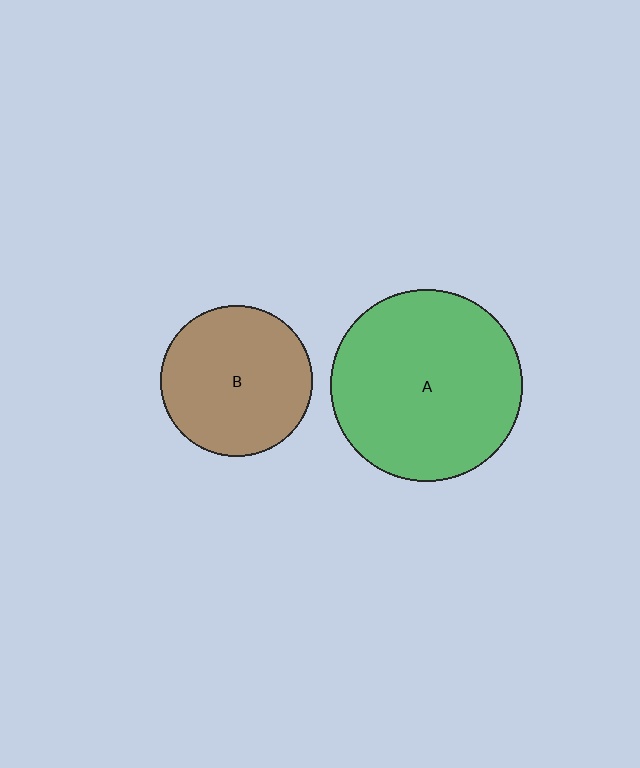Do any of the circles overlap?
No, none of the circles overlap.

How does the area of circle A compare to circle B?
Approximately 1.6 times.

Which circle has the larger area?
Circle A (green).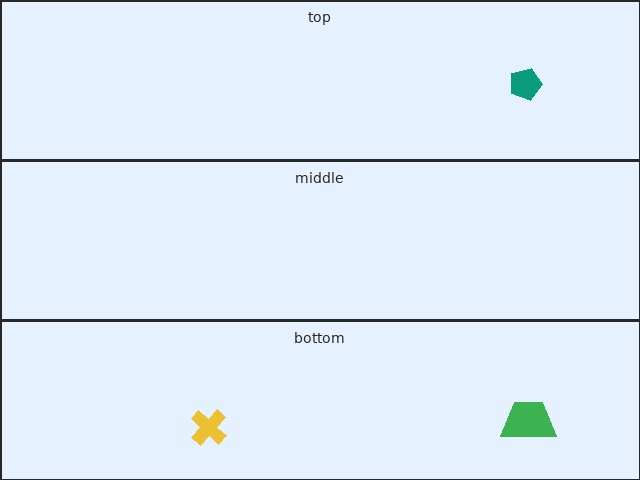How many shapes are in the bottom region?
2.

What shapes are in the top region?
The teal pentagon.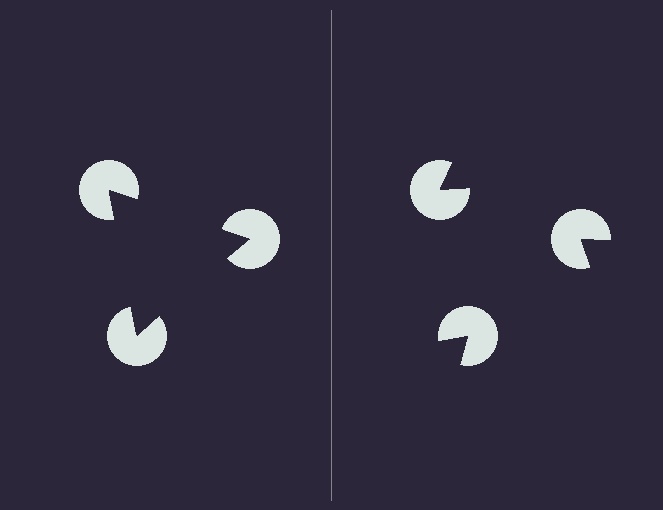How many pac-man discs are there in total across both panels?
6 — 3 on each side.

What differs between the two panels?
The pac-man discs are positioned identically on both sides; only the wedge orientations differ. On the left they align to a triangle; on the right they are misaligned.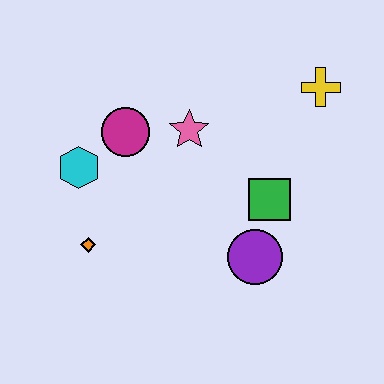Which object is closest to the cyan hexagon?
The magenta circle is closest to the cyan hexagon.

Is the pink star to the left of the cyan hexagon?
No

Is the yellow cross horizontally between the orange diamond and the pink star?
No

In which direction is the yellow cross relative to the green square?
The yellow cross is above the green square.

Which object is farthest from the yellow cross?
The orange diamond is farthest from the yellow cross.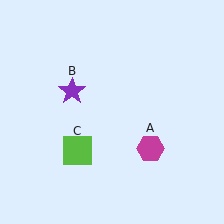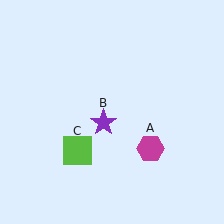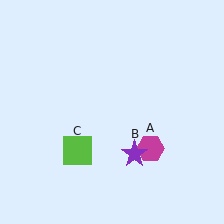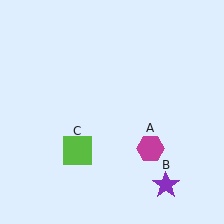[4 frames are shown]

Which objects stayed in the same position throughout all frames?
Magenta hexagon (object A) and lime square (object C) remained stationary.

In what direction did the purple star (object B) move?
The purple star (object B) moved down and to the right.